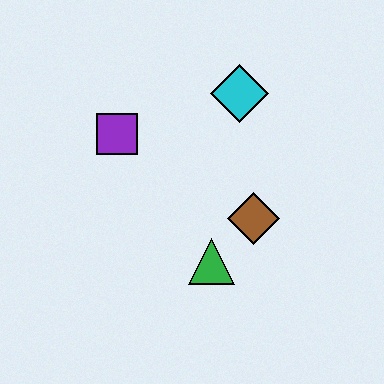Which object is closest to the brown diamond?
The green triangle is closest to the brown diamond.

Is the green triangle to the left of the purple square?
No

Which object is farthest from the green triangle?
The cyan diamond is farthest from the green triangle.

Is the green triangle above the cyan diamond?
No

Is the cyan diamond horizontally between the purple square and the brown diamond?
Yes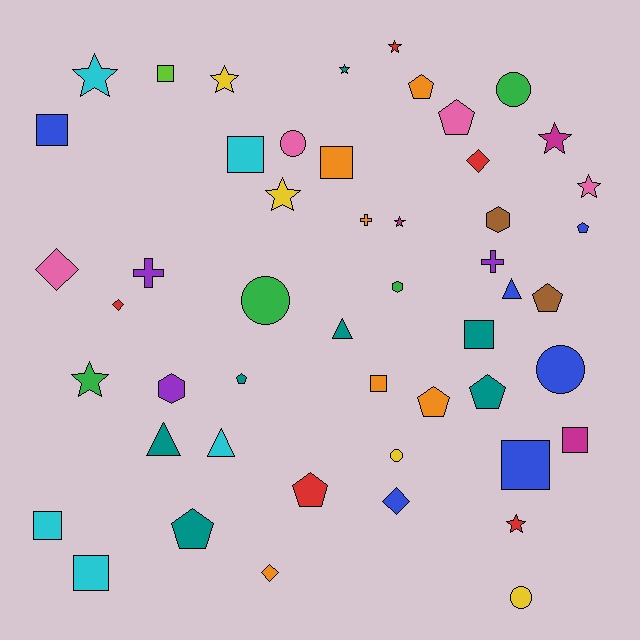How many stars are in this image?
There are 10 stars.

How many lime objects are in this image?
There is 1 lime object.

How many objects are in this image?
There are 50 objects.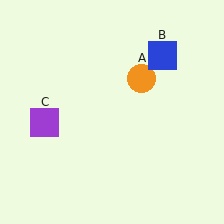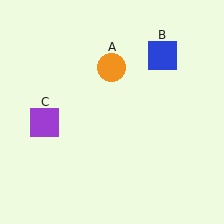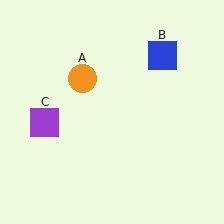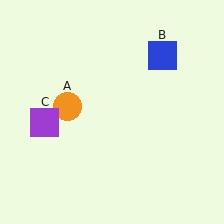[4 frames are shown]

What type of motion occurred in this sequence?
The orange circle (object A) rotated counterclockwise around the center of the scene.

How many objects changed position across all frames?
1 object changed position: orange circle (object A).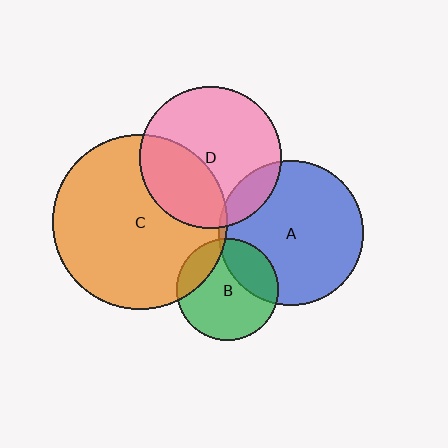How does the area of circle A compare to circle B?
Approximately 2.0 times.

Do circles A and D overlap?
Yes.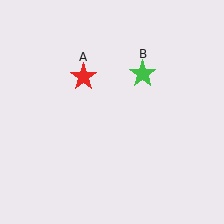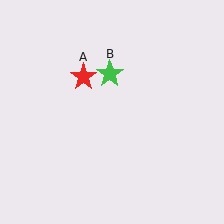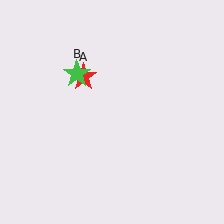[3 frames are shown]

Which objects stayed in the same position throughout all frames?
Red star (object A) remained stationary.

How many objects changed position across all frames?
1 object changed position: green star (object B).